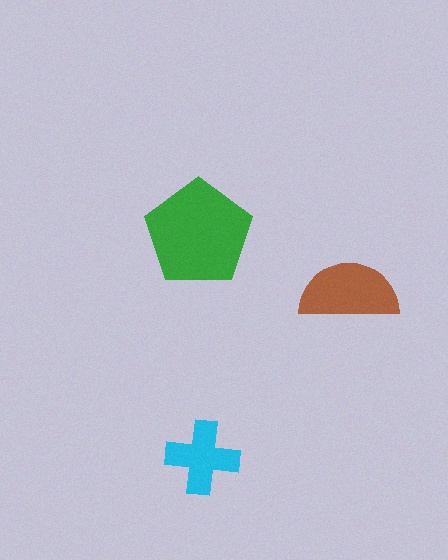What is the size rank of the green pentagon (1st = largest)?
1st.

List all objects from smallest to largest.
The cyan cross, the brown semicircle, the green pentagon.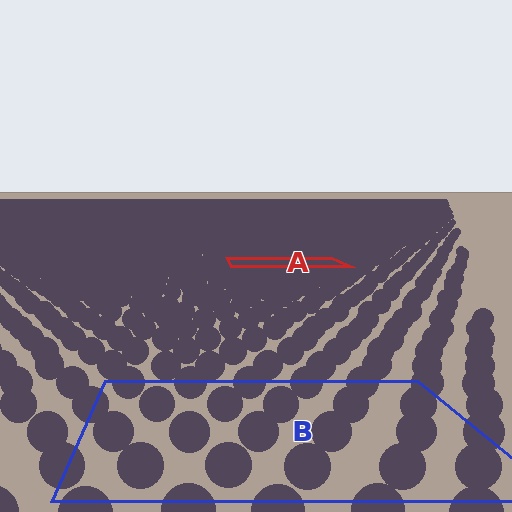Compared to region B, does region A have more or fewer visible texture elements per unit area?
Region A has more texture elements per unit area — they are packed more densely because it is farther away.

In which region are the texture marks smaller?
The texture marks are smaller in region A, because it is farther away.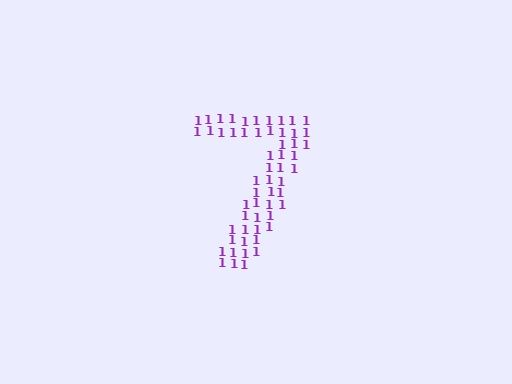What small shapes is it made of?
It is made of small digit 1's.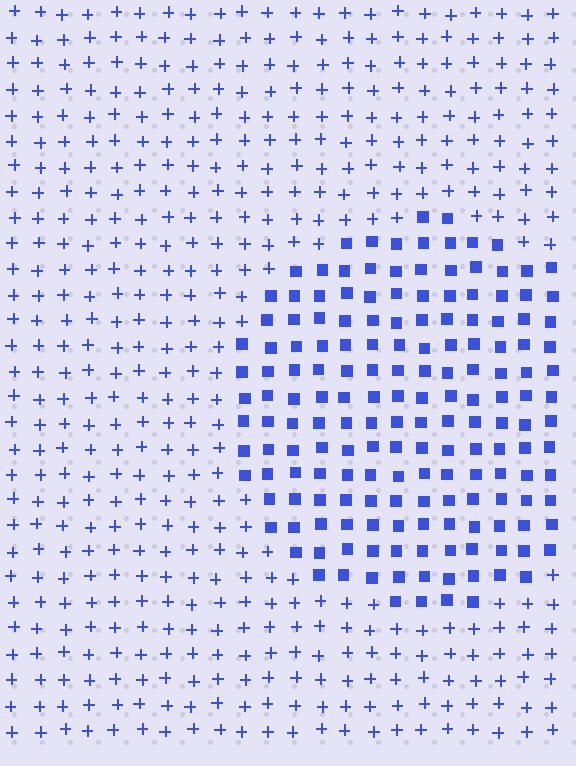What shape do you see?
I see a circle.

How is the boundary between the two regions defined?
The boundary is defined by a change in element shape: squares inside vs. plus signs outside. All elements share the same color and spacing.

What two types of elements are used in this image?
The image uses squares inside the circle region and plus signs outside it.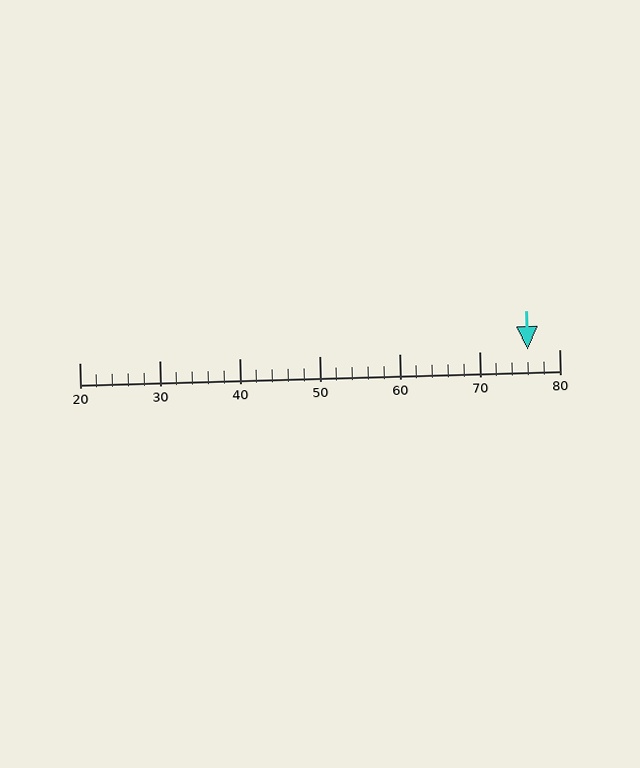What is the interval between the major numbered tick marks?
The major tick marks are spaced 10 units apart.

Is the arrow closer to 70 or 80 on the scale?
The arrow is closer to 80.